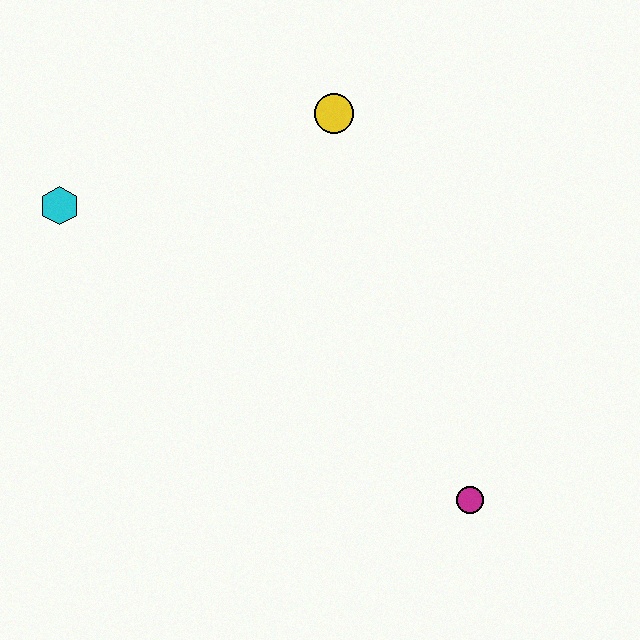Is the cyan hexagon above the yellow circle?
No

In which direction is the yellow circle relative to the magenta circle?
The yellow circle is above the magenta circle.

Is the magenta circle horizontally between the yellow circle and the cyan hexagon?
No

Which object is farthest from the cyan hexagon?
The magenta circle is farthest from the cyan hexagon.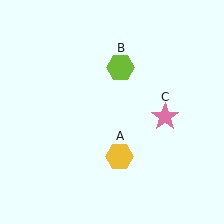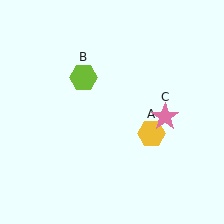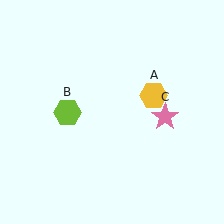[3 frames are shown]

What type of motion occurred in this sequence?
The yellow hexagon (object A), lime hexagon (object B) rotated counterclockwise around the center of the scene.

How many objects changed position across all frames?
2 objects changed position: yellow hexagon (object A), lime hexagon (object B).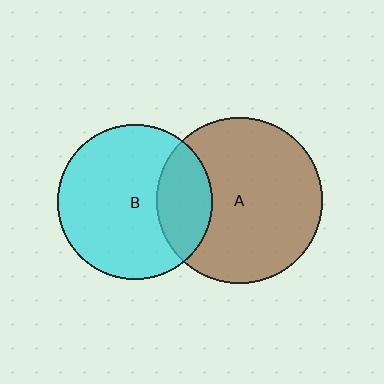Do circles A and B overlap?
Yes.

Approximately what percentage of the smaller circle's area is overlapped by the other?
Approximately 25%.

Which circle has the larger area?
Circle A (brown).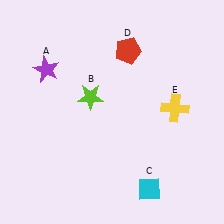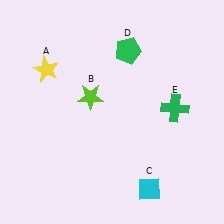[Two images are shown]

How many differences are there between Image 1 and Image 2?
There are 3 differences between the two images.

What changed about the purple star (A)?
In Image 1, A is purple. In Image 2, it changed to yellow.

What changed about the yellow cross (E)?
In Image 1, E is yellow. In Image 2, it changed to green.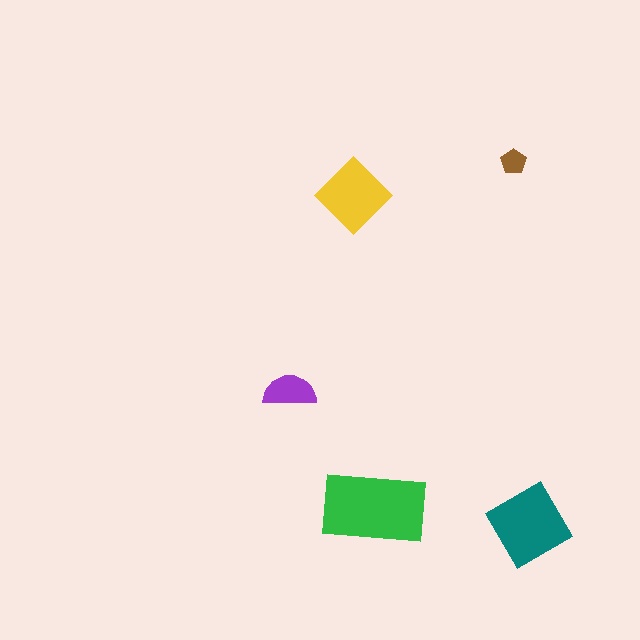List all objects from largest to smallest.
The green rectangle, the teal diamond, the yellow diamond, the purple semicircle, the brown pentagon.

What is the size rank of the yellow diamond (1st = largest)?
3rd.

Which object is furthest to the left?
The purple semicircle is leftmost.